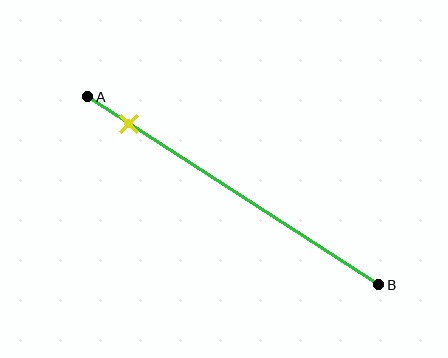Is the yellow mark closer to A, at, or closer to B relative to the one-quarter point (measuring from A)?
The yellow mark is closer to point A than the one-quarter point of segment AB.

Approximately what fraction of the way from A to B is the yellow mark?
The yellow mark is approximately 15% of the way from A to B.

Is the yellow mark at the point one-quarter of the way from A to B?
No, the mark is at about 15% from A, not at the 25% one-quarter point.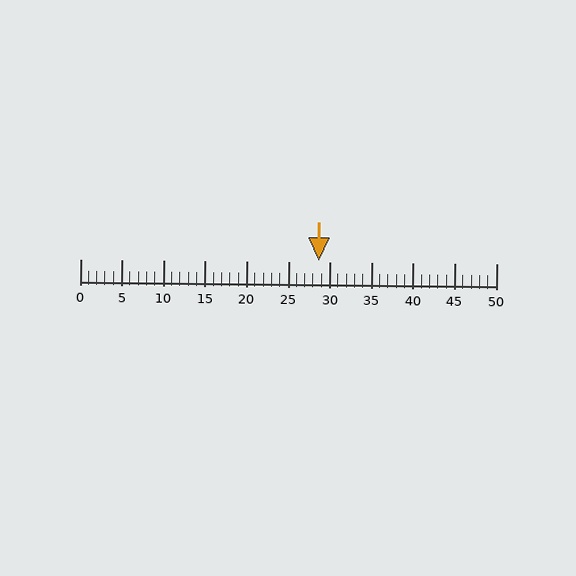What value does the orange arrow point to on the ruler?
The orange arrow points to approximately 29.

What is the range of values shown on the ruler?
The ruler shows values from 0 to 50.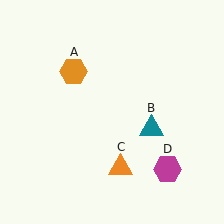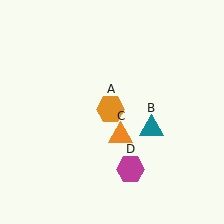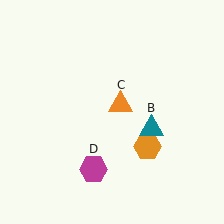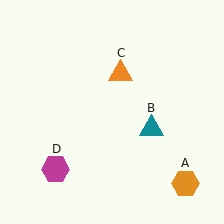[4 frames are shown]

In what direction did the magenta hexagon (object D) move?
The magenta hexagon (object D) moved left.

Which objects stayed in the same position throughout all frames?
Teal triangle (object B) remained stationary.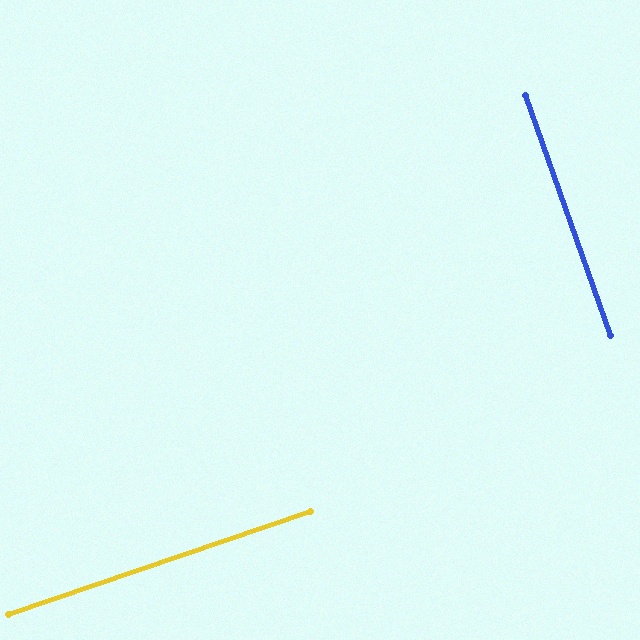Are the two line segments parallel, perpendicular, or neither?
Perpendicular — they meet at approximately 89°.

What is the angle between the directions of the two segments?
Approximately 89 degrees.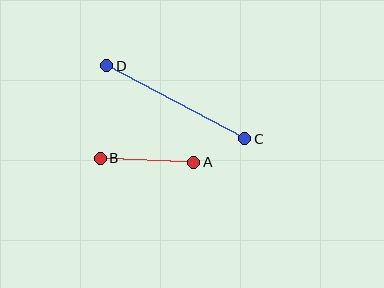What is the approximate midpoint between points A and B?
The midpoint is at approximately (147, 160) pixels.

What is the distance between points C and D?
The distance is approximately 156 pixels.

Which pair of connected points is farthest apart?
Points C and D are farthest apart.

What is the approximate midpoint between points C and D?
The midpoint is at approximately (176, 102) pixels.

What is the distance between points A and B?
The distance is approximately 94 pixels.